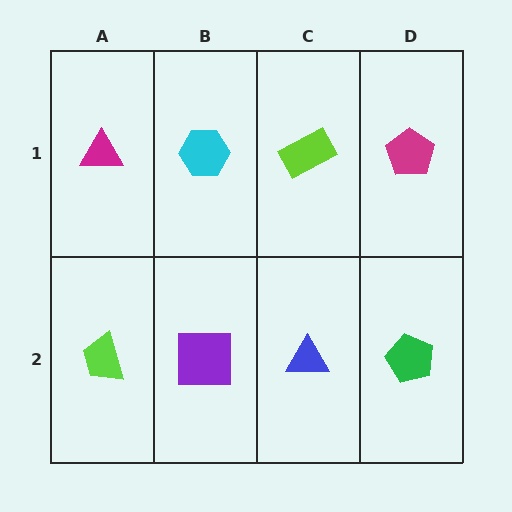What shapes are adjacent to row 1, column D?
A green pentagon (row 2, column D), a lime rectangle (row 1, column C).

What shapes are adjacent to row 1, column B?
A purple square (row 2, column B), a magenta triangle (row 1, column A), a lime rectangle (row 1, column C).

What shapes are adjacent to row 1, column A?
A lime trapezoid (row 2, column A), a cyan hexagon (row 1, column B).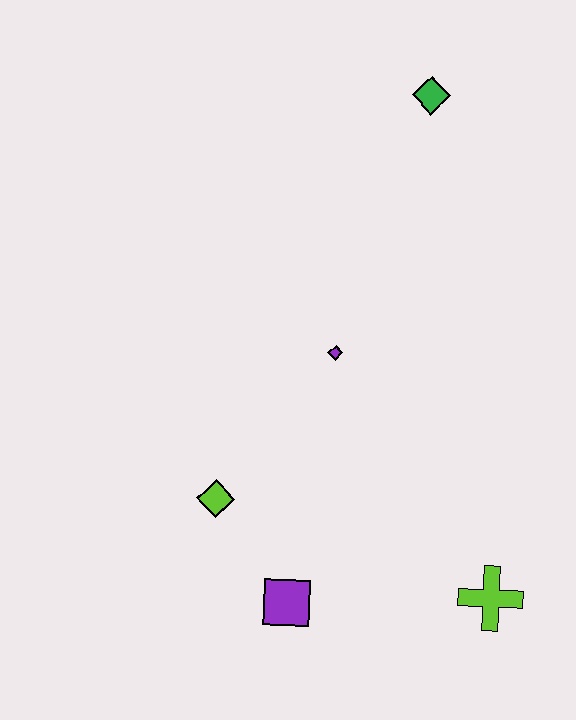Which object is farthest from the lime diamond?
The green diamond is farthest from the lime diamond.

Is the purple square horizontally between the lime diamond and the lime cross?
Yes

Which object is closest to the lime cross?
The purple square is closest to the lime cross.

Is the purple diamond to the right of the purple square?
Yes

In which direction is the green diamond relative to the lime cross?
The green diamond is above the lime cross.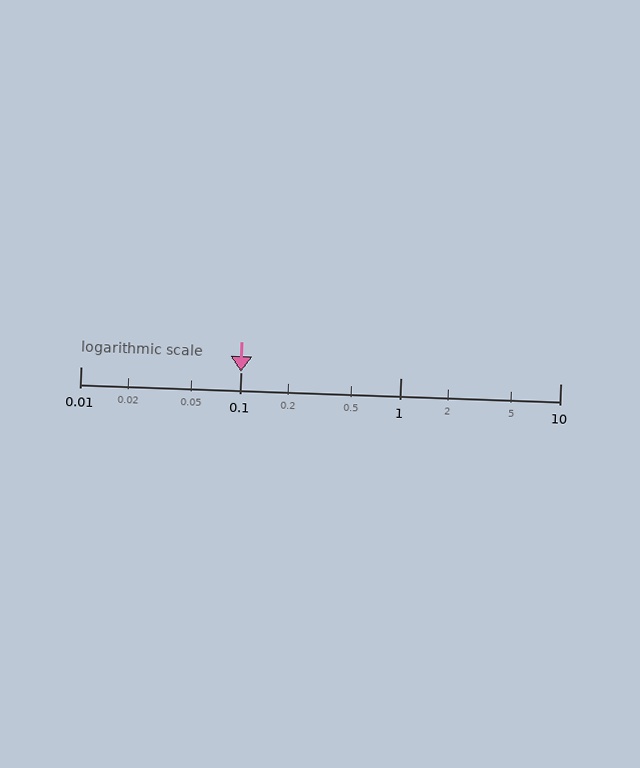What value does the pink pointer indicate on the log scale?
The pointer indicates approximately 0.1.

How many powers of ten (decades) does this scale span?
The scale spans 3 decades, from 0.01 to 10.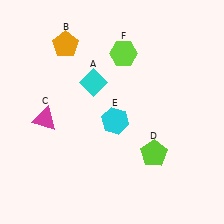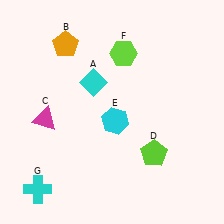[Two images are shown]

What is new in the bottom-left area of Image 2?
A cyan cross (G) was added in the bottom-left area of Image 2.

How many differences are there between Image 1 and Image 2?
There is 1 difference between the two images.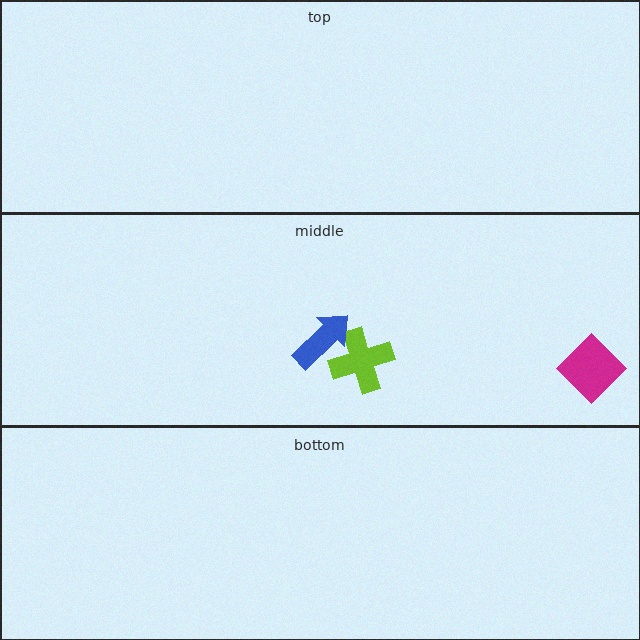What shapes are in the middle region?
The lime cross, the magenta diamond, the blue arrow.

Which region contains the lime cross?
The middle region.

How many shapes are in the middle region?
3.